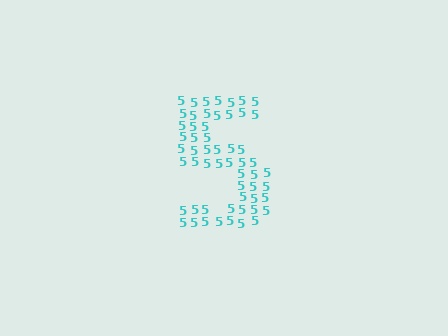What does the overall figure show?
The overall figure shows the digit 5.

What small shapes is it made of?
It is made of small digit 5's.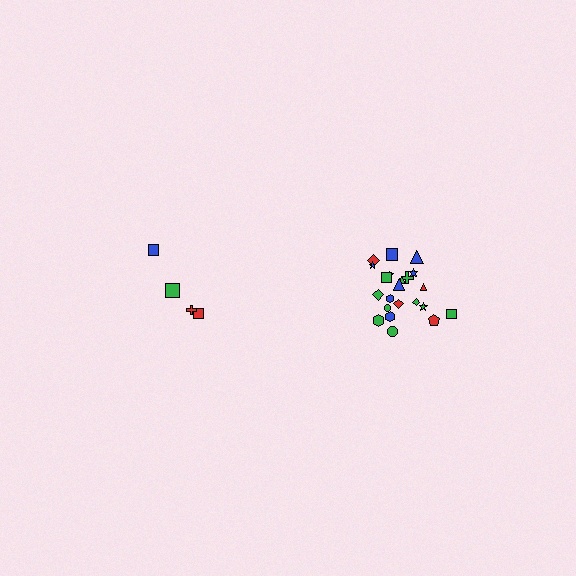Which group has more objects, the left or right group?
The right group.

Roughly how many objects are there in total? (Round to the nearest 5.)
Roughly 25 objects in total.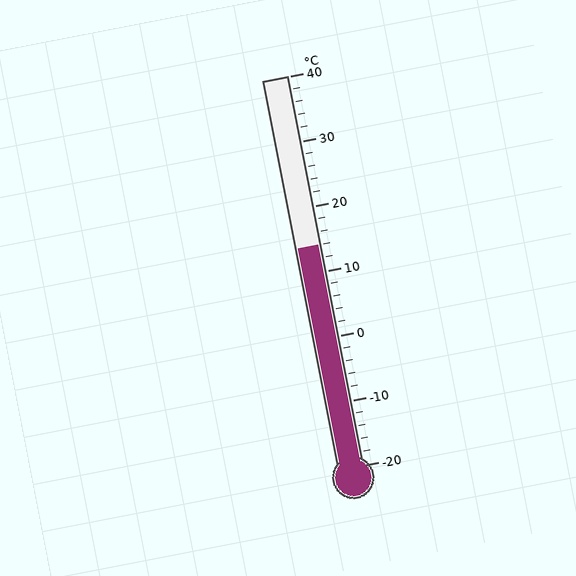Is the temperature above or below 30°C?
The temperature is below 30°C.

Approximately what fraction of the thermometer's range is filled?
The thermometer is filled to approximately 55% of its range.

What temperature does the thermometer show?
The thermometer shows approximately 14°C.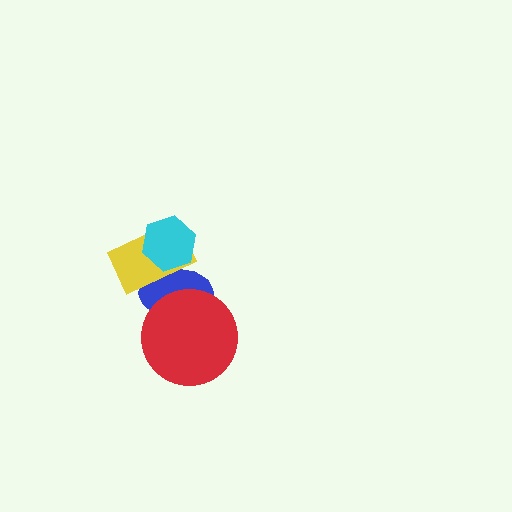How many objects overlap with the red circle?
1 object overlaps with the red circle.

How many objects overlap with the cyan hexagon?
2 objects overlap with the cyan hexagon.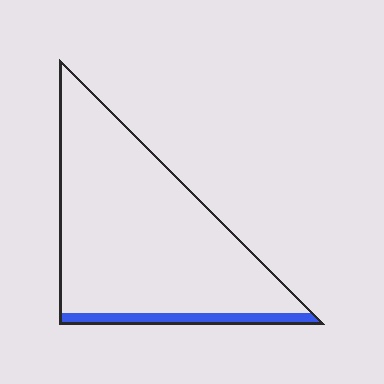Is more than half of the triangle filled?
No.